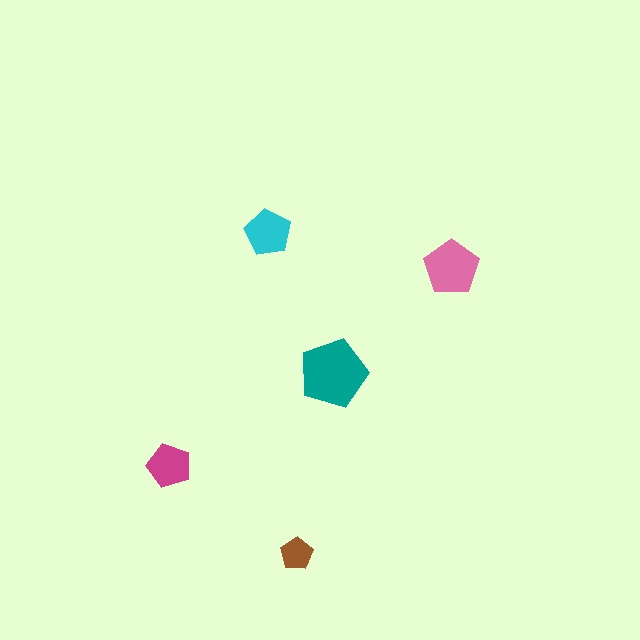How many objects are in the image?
There are 5 objects in the image.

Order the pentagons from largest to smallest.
the teal one, the pink one, the cyan one, the magenta one, the brown one.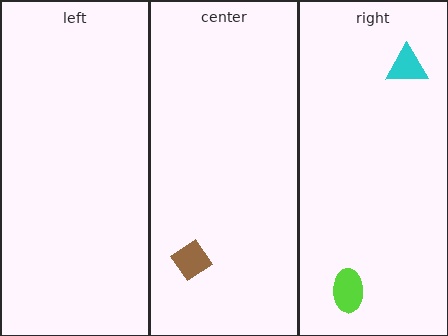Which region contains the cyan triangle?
The right region.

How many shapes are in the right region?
2.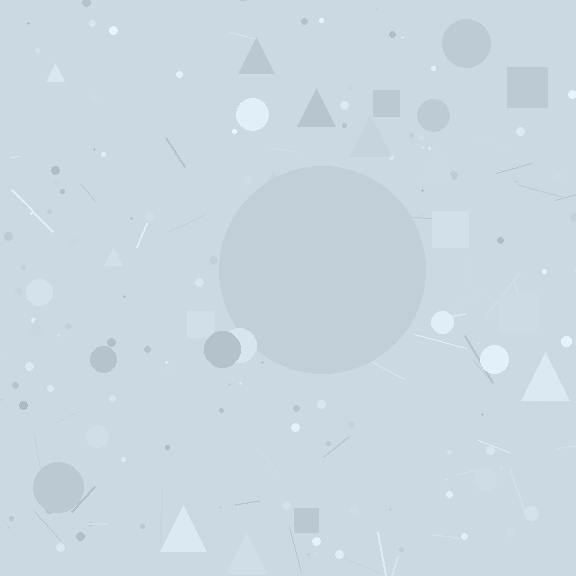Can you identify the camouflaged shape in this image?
The camouflaged shape is a circle.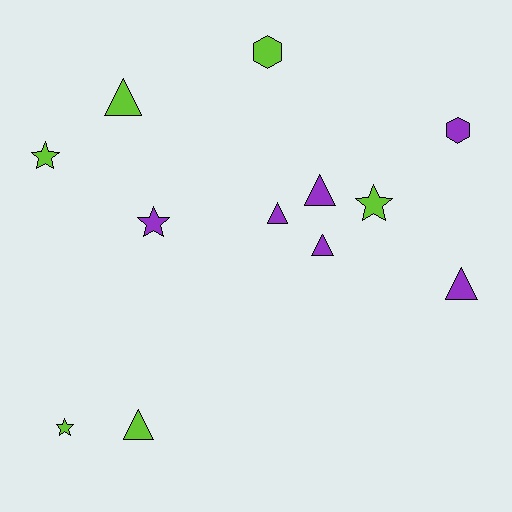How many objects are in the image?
There are 12 objects.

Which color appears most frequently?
Purple, with 6 objects.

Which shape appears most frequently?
Triangle, with 6 objects.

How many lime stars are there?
There are 3 lime stars.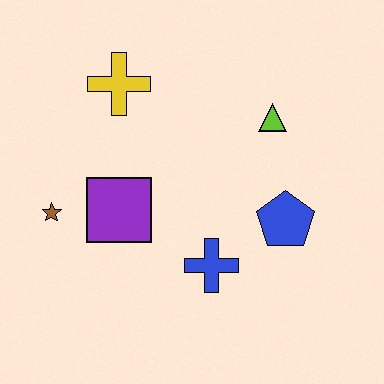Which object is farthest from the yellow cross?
The blue pentagon is farthest from the yellow cross.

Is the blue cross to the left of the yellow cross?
No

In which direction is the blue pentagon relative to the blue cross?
The blue pentagon is to the right of the blue cross.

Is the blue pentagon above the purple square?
No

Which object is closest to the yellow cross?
The purple square is closest to the yellow cross.